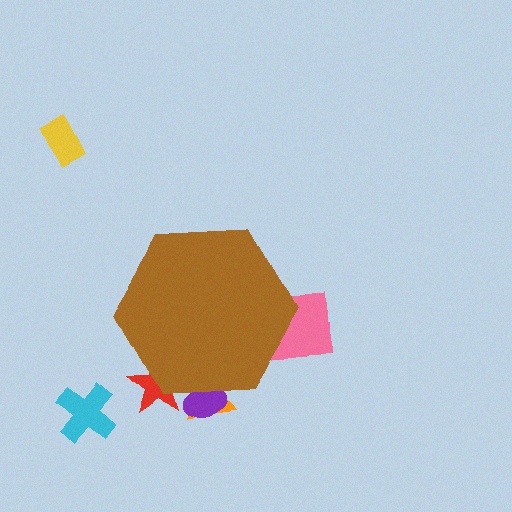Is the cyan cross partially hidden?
No, the cyan cross is fully visible.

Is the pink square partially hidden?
Yes, the pink square is partially hidden behind the brown hexagon.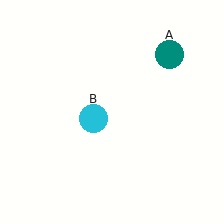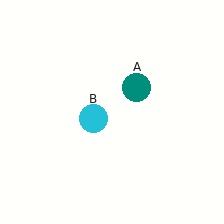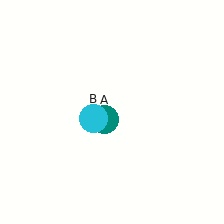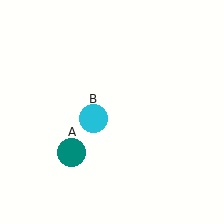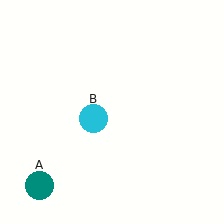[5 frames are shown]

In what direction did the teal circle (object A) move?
The teal circle (object A) moved down and to the left.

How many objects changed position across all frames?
1 object changed position: teal circle (object A).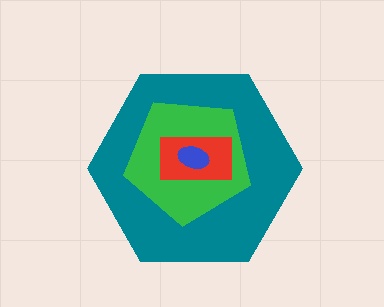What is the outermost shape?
The teal hexagon.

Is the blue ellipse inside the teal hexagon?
Yes.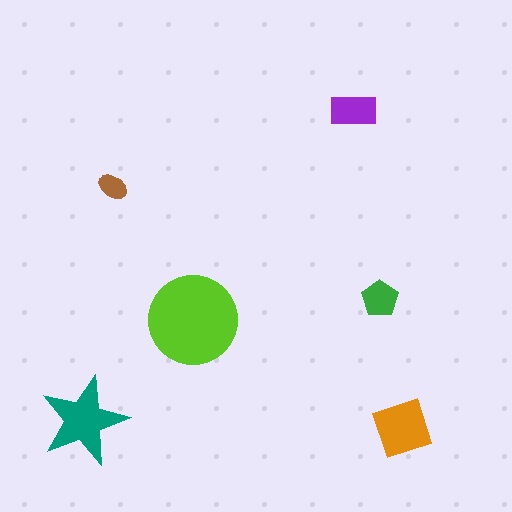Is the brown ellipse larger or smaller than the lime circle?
Smaller.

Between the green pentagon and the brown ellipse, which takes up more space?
The green pentagon.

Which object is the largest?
The lime circle.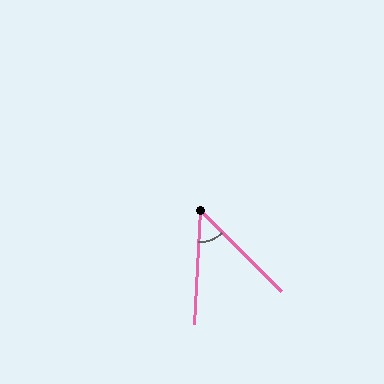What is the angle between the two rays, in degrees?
Approximately 48 degrees.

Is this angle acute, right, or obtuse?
It is acute.